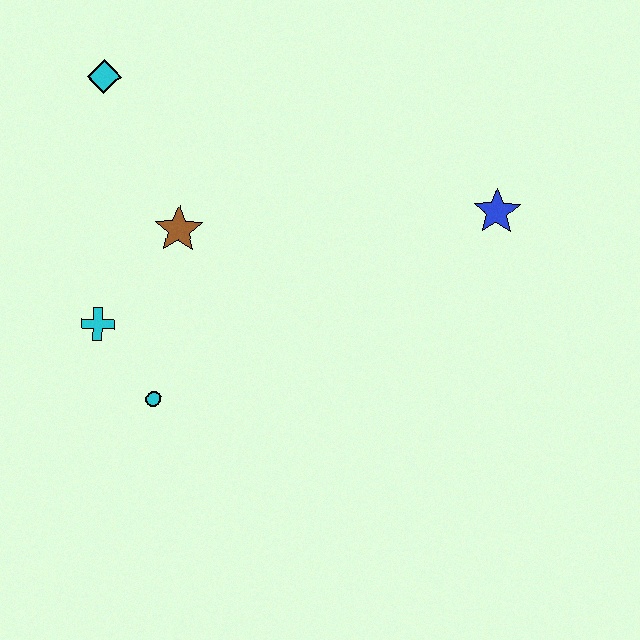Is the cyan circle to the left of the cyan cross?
No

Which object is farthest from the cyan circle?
The blue star is farthest from the cyan circle.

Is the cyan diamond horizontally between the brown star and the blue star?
No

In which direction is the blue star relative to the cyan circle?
The blue star is to the right of the cyan circle.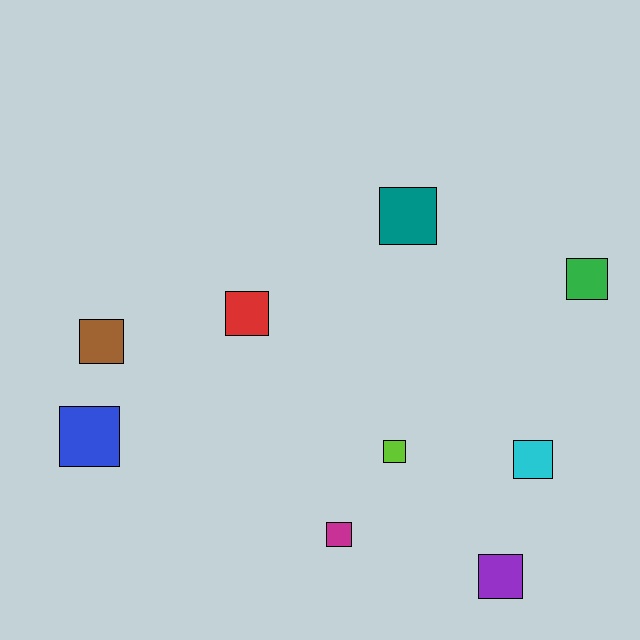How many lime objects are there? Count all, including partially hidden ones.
There is 1 lime object.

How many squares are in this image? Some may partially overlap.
There are 9 squares.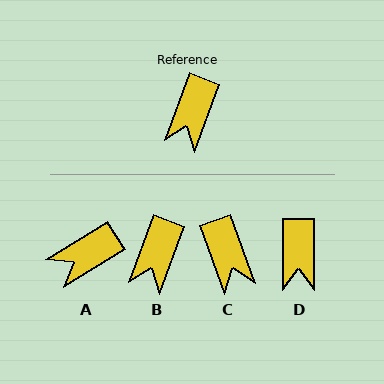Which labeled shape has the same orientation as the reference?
B.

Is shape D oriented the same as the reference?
No, it is off by about 20 degrees.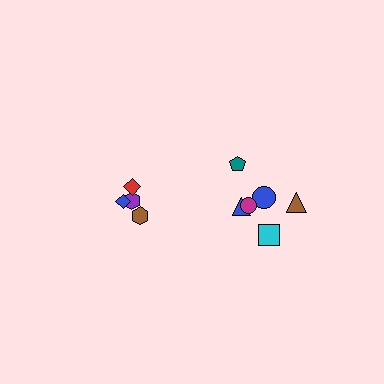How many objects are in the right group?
There are 6 objects.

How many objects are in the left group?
There are 4 objects.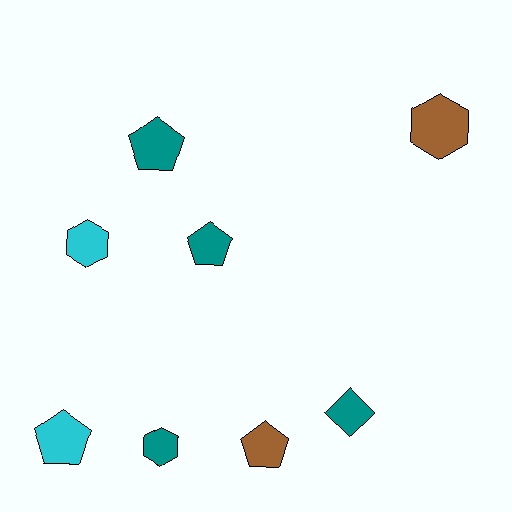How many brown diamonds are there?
There are no brown diamonds.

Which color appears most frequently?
Teal, with 4 objects.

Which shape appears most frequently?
Pentagon, with 4 objects.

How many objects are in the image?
There are 8 objects.